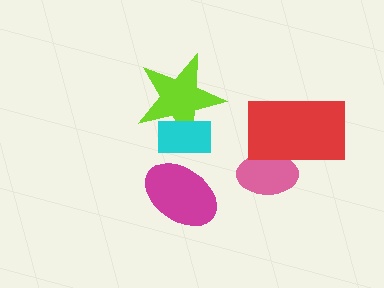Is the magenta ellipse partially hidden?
No, no other shape covers it.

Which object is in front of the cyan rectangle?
The magenta ellipse is in front of the cyan rectangle.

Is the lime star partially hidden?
Yes, it is partially covered by another shape.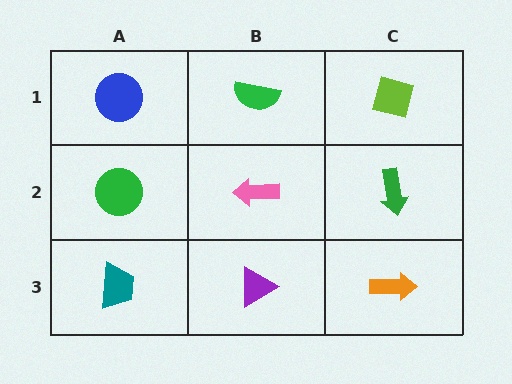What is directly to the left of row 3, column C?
A purple triangle.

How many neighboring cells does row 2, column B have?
4.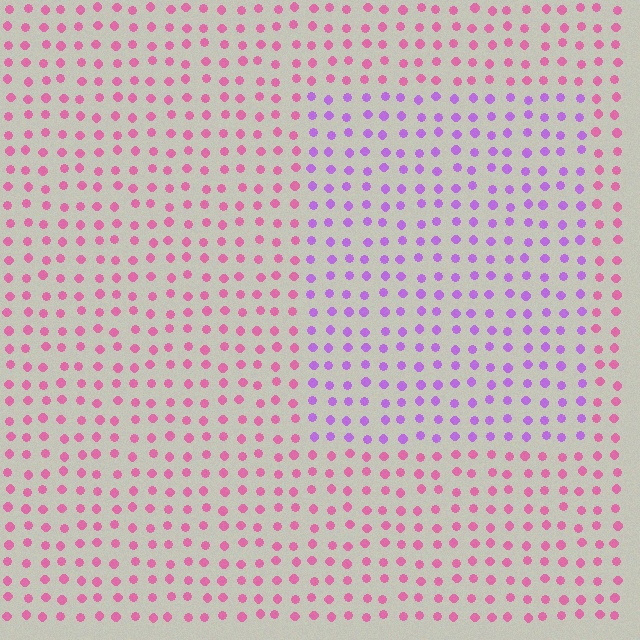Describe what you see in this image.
The image is filled with small pink elements in a uniform arrangement. A rectangle-shaped region is visible where the elements are tinted to a slightly different hue, forming a subtle color boundary.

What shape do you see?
I see a rectangle.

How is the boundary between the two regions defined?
The boundary is defined purely by a slight shift in hue (about 48 degrees). Spacing, size, and orientation are identical on both sides.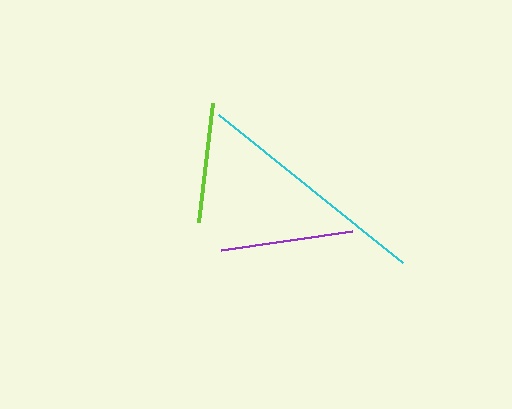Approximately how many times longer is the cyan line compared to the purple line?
The cyan line is approximately 1.8 times the length of the purple line.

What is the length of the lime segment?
The lime segment is approximately 119 pixels long.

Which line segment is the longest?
The cyan line is the longest at approximately 237 pixels.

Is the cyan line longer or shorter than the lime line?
The cyan line is longer than the lime line.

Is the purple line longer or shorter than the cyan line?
The cyan line is longer than the purple line.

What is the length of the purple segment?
The purple segment is approximately 133 pixels long.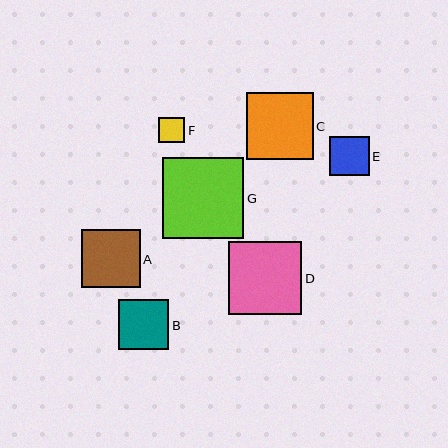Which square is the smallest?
Square F is the smallest with a size of approximately 26 pixels.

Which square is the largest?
Square G is the largest with a size of approximately 81 pixels.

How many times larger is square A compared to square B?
Square A is approximately 1.2 times the size of square B.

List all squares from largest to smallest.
From largest to smallest: G, D, C, A, B, E, F.